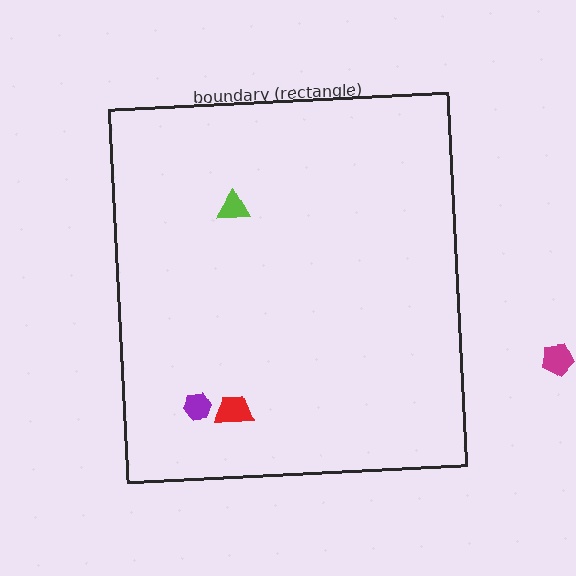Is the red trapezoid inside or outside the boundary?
Inside.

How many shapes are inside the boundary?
3 inside, 1 outside.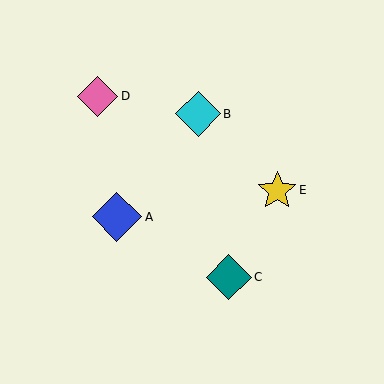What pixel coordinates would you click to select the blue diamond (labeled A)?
Click at (117, 217) to select the blue diamond A.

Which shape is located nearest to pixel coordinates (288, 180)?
The yellow star (labeled E) at (277, 190) is nearest to that location.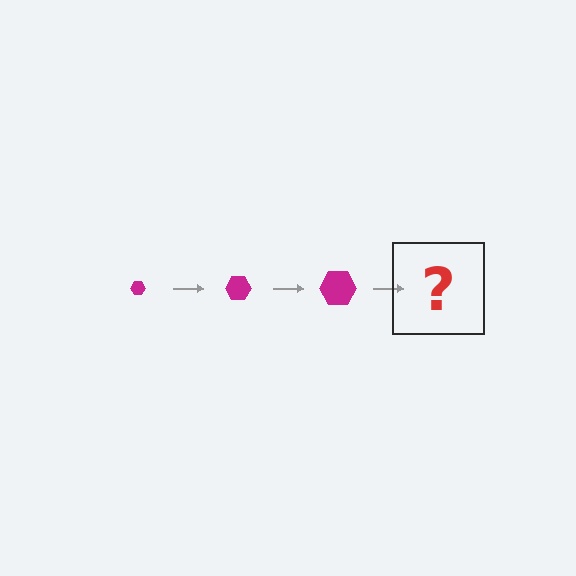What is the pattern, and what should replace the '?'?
The pattern is that the hexagon gets progressively larger each step. The '?' should be a magenta hexagon, larger than the previous one.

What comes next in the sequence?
The next element should be a magenta hexagon, larger than the previous one.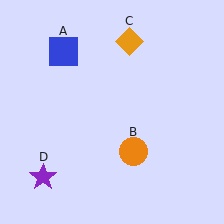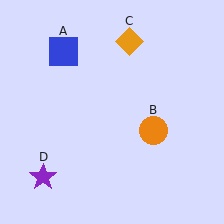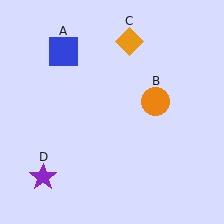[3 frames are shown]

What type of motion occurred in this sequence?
The orange circle (object B) rotated counterclockwise around the center of the scene.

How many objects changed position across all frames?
1 object changed position: orange circle (object B).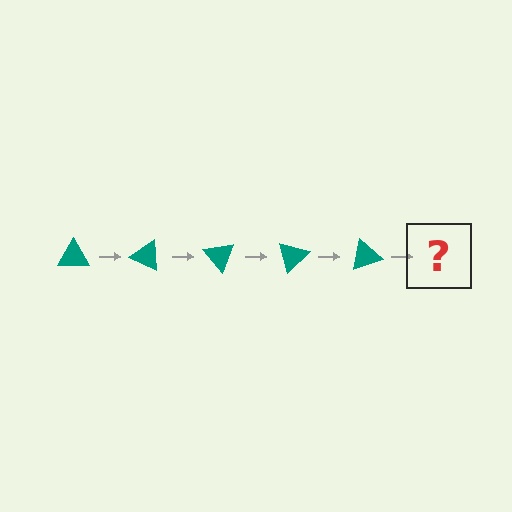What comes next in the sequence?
The next element should be a teal triangle rotated 125 degrees.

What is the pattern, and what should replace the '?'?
The pattern is that the triangle rotates 25 degrees each step. The '?' should be a teal triangle rotated 125 degrees.